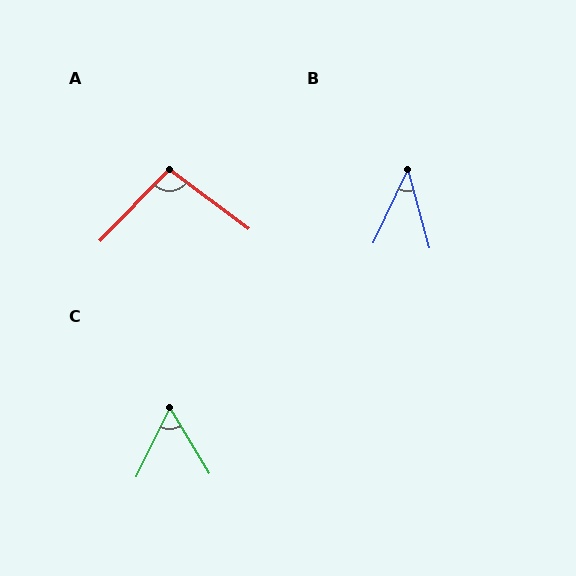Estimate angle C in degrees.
Approximately 56 degrees.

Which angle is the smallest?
B, at approximately 40 degrees.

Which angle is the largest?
A, at approximately 98 degrees.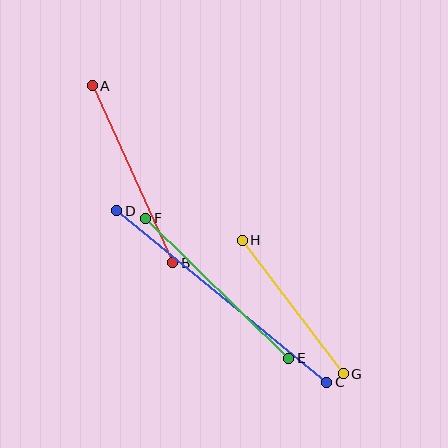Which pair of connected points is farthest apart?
Points C and D are farthest apart.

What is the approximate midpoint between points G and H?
The midpoint is at approximately (293, 307) pixels.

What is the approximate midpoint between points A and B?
The midpoint is at approximately (133, 174) pixels.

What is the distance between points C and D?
The distance is approximately 271 pixels.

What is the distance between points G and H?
The distance is approximately 168 pixels.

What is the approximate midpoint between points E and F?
The midpoint is at approximately (217, 288) pixels.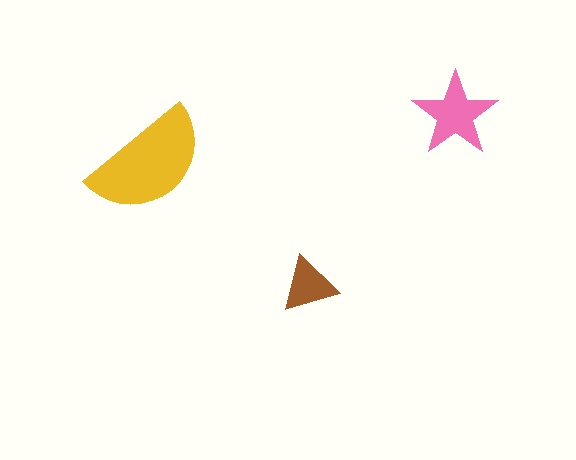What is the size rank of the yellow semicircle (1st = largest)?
1st.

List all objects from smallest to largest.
The brown triangle, the pink star, the yellow semicircle.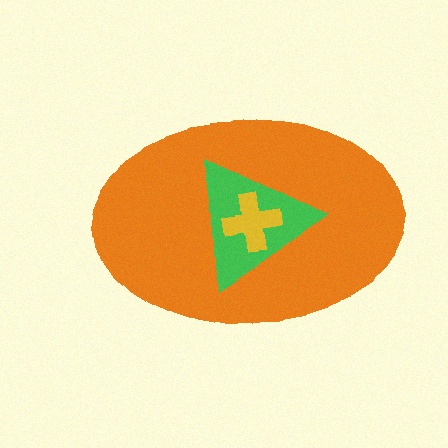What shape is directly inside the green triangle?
The yellow cross.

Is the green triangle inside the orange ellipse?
Yes.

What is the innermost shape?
The yellow cross.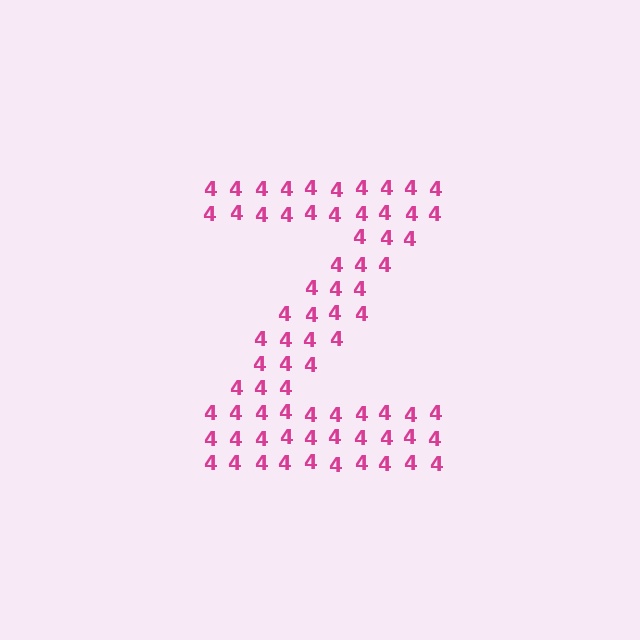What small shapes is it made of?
It is made of small digit 4's.